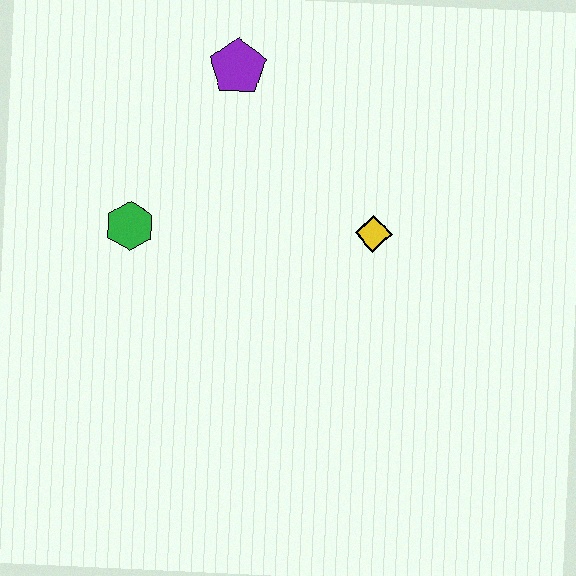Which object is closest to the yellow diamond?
The purple pentagon is closest to the yellow diamond.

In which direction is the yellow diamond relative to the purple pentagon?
The yellow diamond is below the purple pentagon.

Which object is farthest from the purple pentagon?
The yellow diamond is farthest from the purple pentagon.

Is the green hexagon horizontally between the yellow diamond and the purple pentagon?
No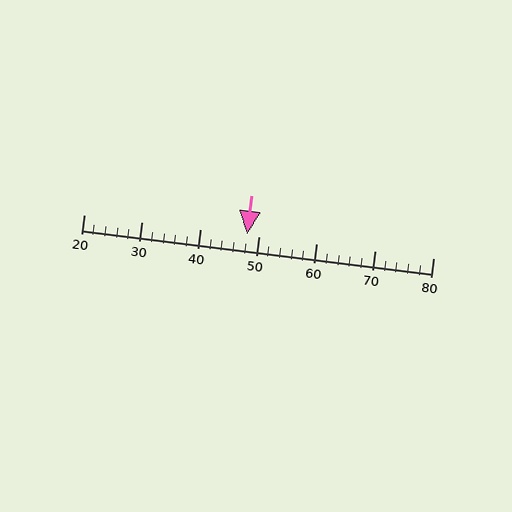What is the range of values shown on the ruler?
The ruler shows values from 20 to 80.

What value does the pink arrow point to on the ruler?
The pink arrow points to approximately 48.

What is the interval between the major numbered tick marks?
The major tick marks are spaced 10 units apart.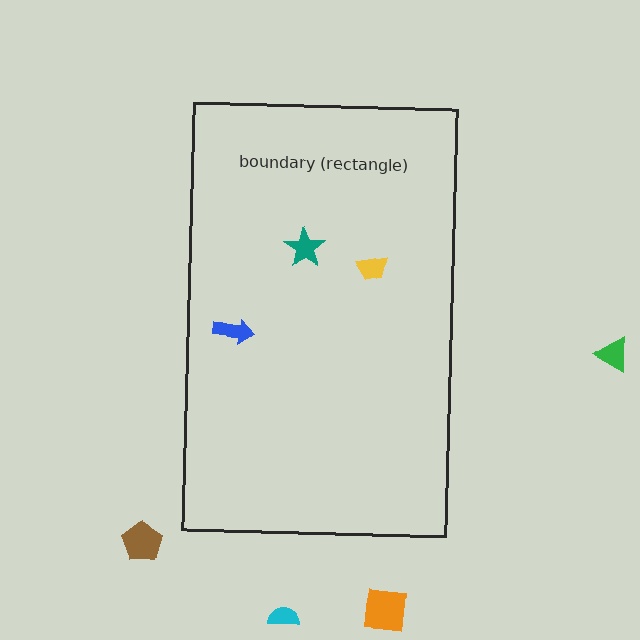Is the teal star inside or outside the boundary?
Inside.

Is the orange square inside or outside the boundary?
Outside.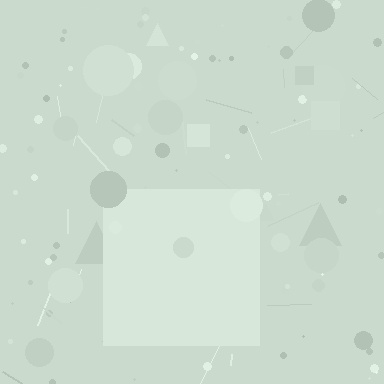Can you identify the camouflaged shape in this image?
The camouflaged shape is a square.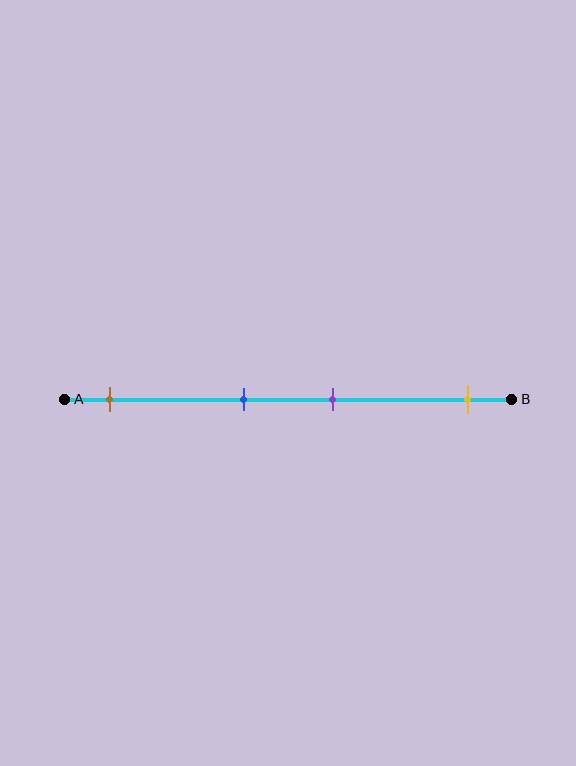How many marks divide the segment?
There are 4 marks dividing the segment.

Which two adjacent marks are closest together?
The blue and purple marks are the closest adjacent pair.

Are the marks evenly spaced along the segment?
No, the marks are not evenly spaced.